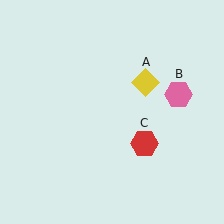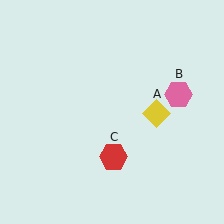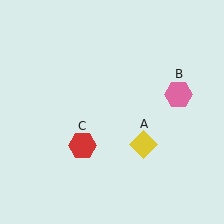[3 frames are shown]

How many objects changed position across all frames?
2 objects changed position: yellow diamond (object A), red hexagon (object C).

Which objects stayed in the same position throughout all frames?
Pink hexagon (object B) remained stationary.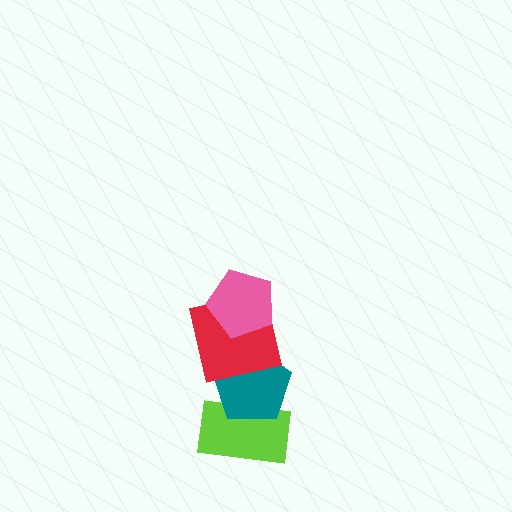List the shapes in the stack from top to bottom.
From top to bottom: the pink pentagon, the red square, the teal pentagon, the lime rectangle.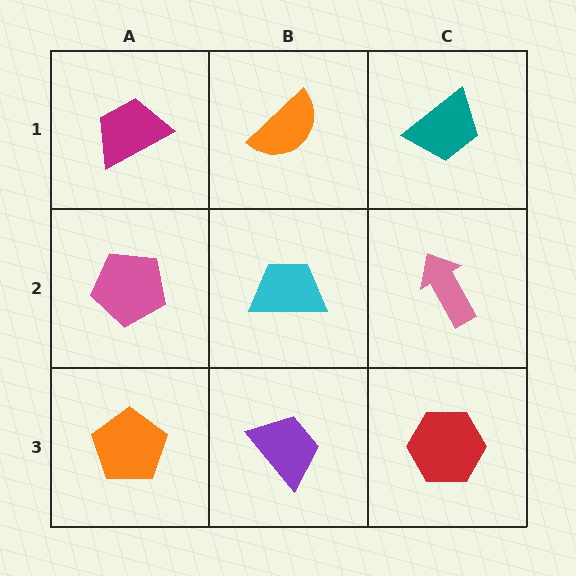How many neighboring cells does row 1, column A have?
2.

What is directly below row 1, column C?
A pink arrow.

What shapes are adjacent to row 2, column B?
An orange semicircle (row 1, column B), a purple trapezoid (row 3, column B), a pink pentagon (row 2, column A), a pink arrow (row 2, column C).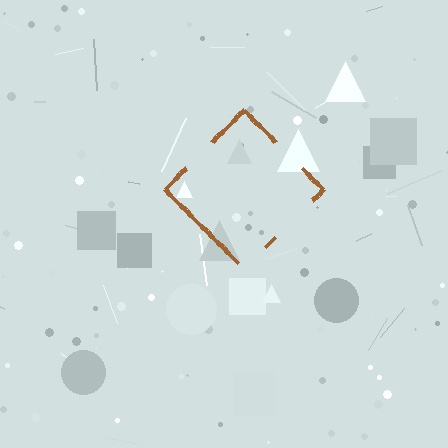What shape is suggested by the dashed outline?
The dashed outline suggests a diamond.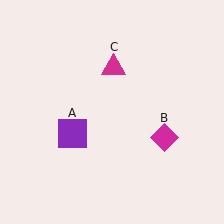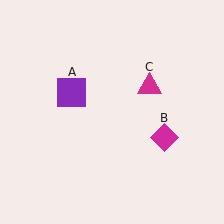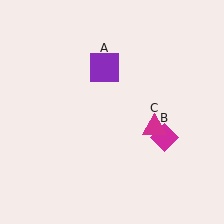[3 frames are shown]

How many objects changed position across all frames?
2 objects changed position: purple square (object A), magenta triangle (object C).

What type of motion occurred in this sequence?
The purple square (object A), magenta triangle (object C) rotated clockwise around the center of the scene.